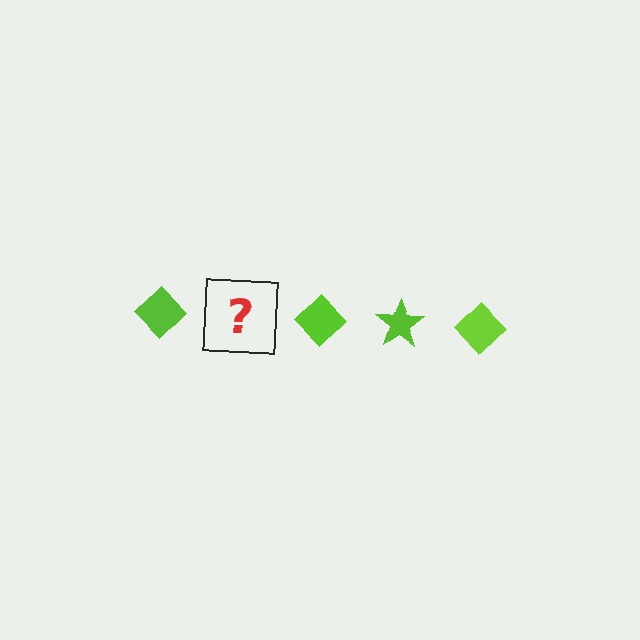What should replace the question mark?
The question mark should be replaced with a lime star.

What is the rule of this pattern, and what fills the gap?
The rule is that the pattern cycles through diamond, star shapes in lime. The gap should be filled with a lime star.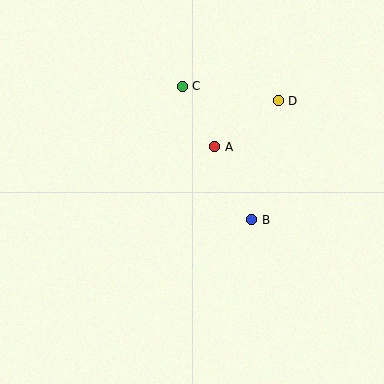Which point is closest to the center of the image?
Point A at (215, 147) is closest to the center.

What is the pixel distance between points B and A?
The distance between B and A is 82 pixels.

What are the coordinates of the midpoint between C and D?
The midpoint between C and D is at (230, 94).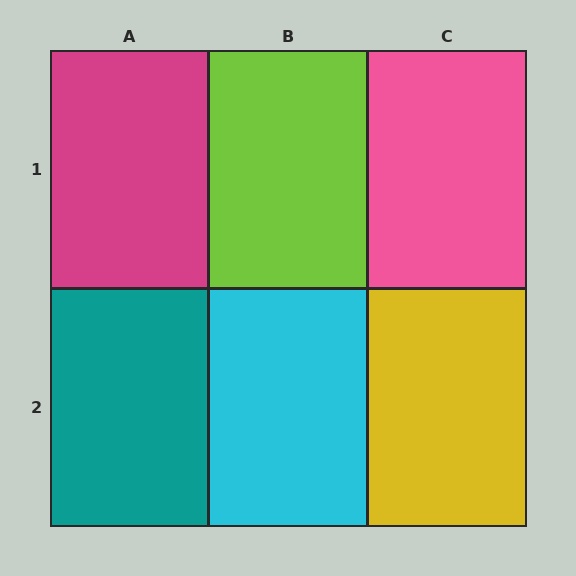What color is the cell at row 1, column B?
Lime.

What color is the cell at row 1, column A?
Magenta.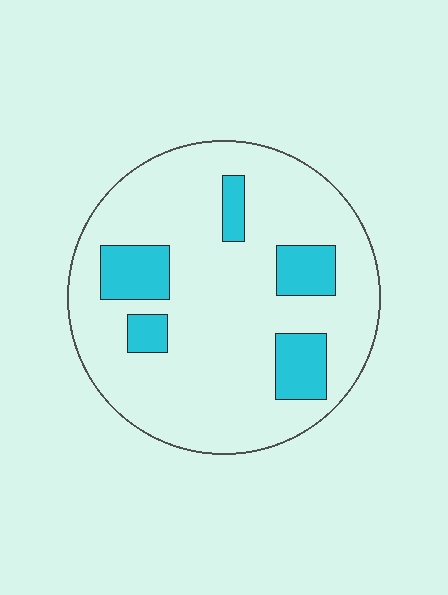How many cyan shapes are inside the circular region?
5.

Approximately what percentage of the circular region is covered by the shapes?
Approximately 15%.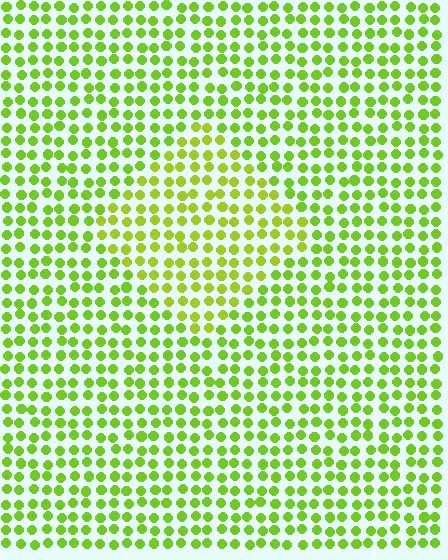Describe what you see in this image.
The image is filled with small lime elements in a uniform arrangement. A diamond-shaped region is visible where the elements are tinted to a slightly different hue, forming a subtle color boundary.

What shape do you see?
I see a diamond.